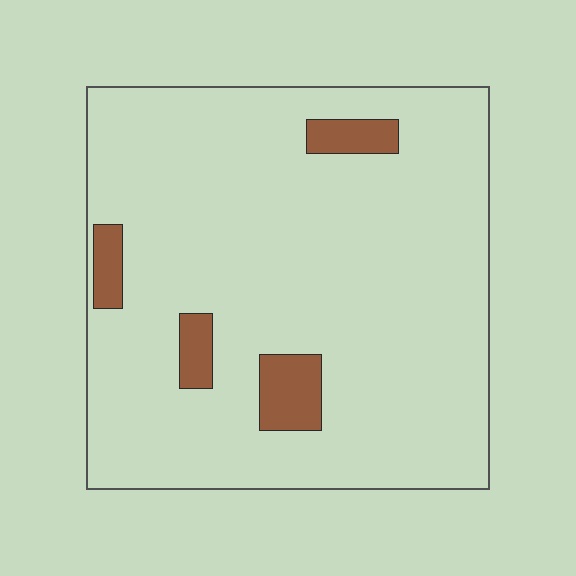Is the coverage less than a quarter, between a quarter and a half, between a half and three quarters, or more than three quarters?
Less than a quarter.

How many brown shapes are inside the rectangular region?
4.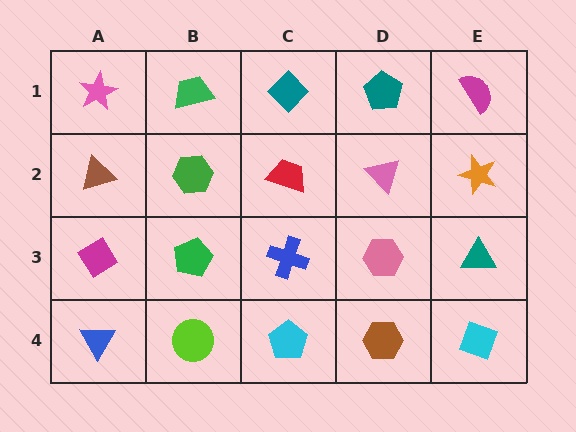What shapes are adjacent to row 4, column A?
A magenta diamond (row 3, column A), a lime circle (row 4, column B).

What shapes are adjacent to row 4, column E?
A teal triangle (row 3, column E), a brown hexagon (row 4, column D).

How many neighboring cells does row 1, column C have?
3.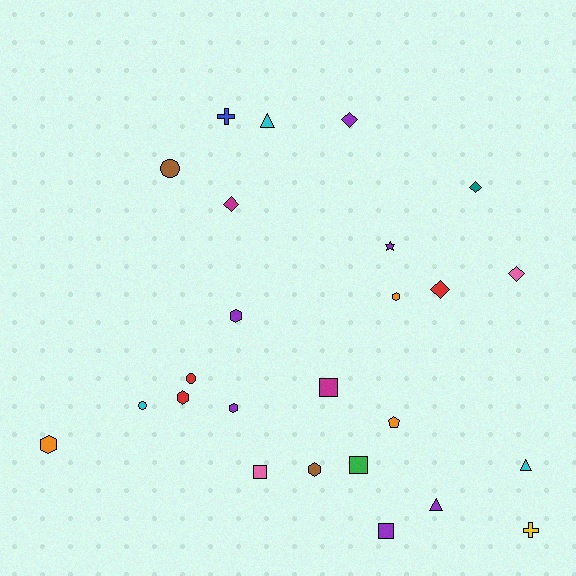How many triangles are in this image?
There are 3 triangles.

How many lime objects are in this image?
There are no lime objects.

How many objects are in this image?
There are 25 objects.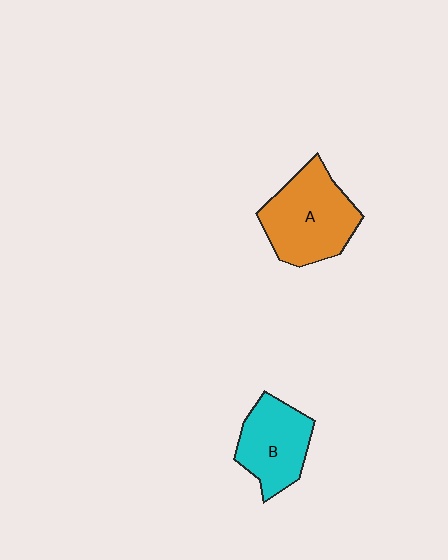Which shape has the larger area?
Shape A (orange).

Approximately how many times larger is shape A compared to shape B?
Approximately 1.3 times.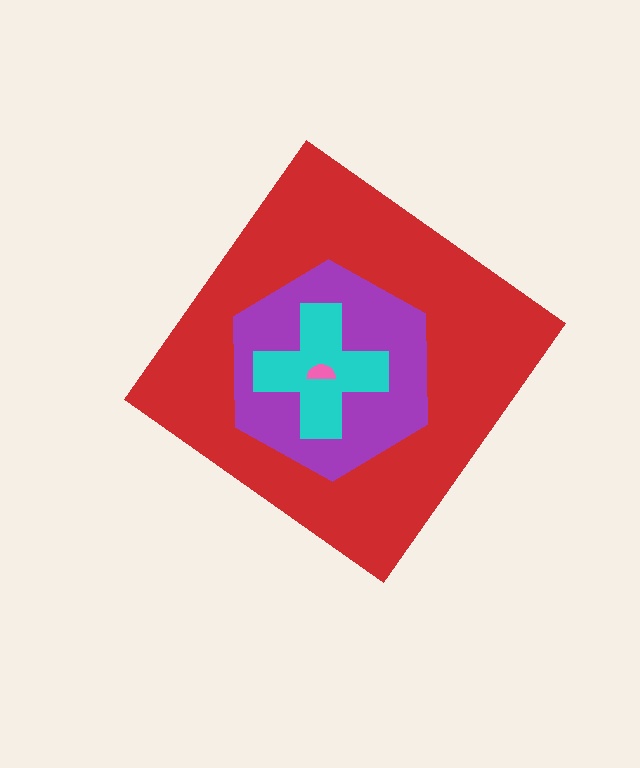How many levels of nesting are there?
4.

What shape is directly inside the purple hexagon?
The cyan cross.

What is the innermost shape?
The pink semicircle.